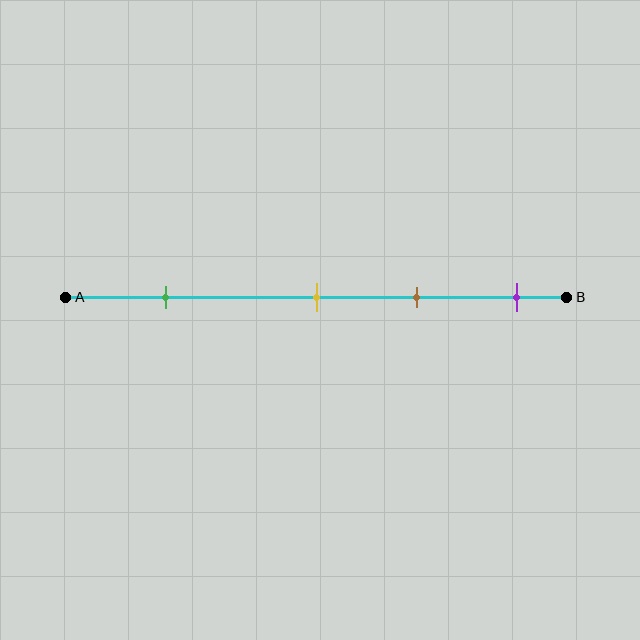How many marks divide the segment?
There are 4 marks dividing the segment.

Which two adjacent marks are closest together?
The yellow and brown marks are the closest adjacent pair.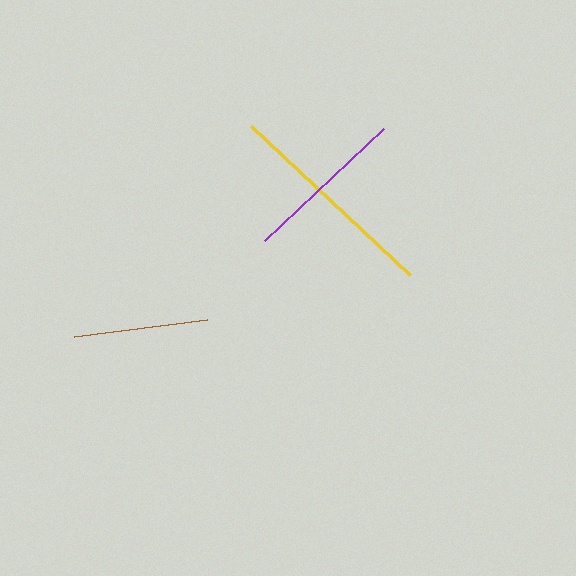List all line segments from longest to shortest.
From longest to shortest: yellow, purple, brown.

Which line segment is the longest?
The yellow line is the longest at approximately 218 pixels.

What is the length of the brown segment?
The brown segment is approximately 134 pixels long.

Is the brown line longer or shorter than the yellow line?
The yellow line is longer than the brown line.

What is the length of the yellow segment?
The yellow segment is approximately 218 pixels long.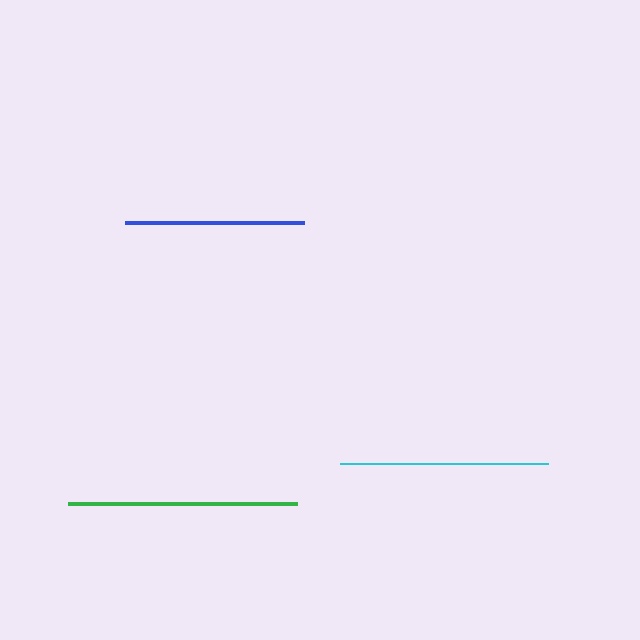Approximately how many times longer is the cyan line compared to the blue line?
The cyan line is approximately 1.2 times the length of the blue line.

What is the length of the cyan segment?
The cyan segment is approximately 208 pixels long.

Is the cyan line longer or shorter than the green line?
The green line is longer than the cyan line.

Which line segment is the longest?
The green line is the longest at approximately 229 pixels.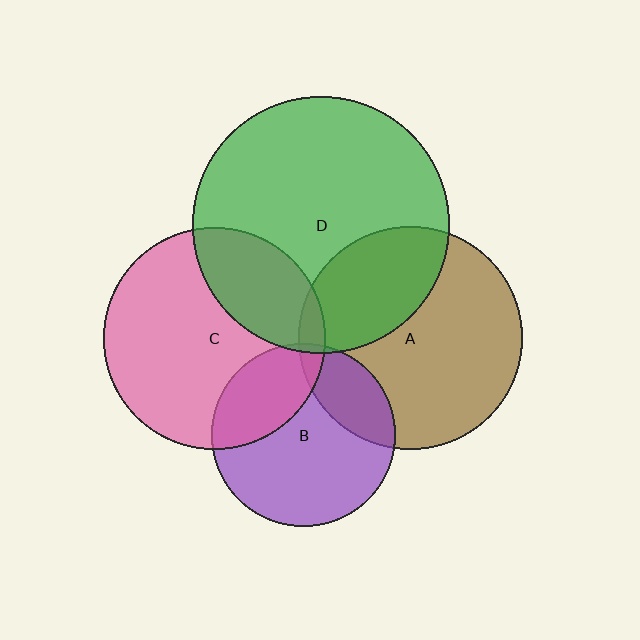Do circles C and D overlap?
Yes.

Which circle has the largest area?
Circle D (green).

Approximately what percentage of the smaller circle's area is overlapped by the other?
Approximately 25%.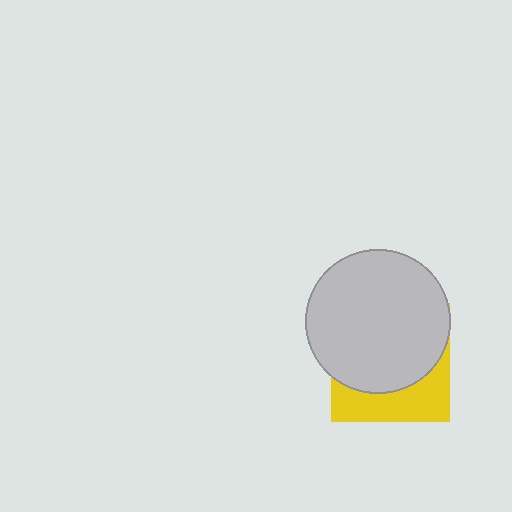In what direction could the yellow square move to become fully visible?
The yellow square could move down. That would shift it out from behind the light gray circle entirely.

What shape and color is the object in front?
The object in front is a light gray circle.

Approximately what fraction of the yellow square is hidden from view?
Roughly 67% of the yellow square is hidden behind the light gray circle.